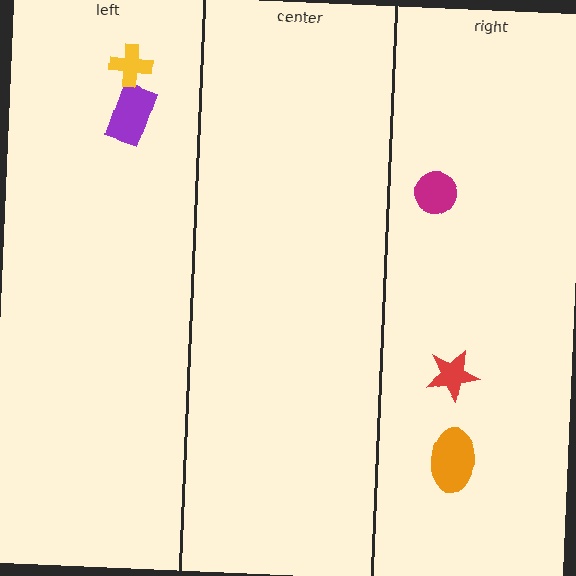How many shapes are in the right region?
3.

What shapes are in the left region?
The purple rectangle, the yellow cross.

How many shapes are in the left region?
2.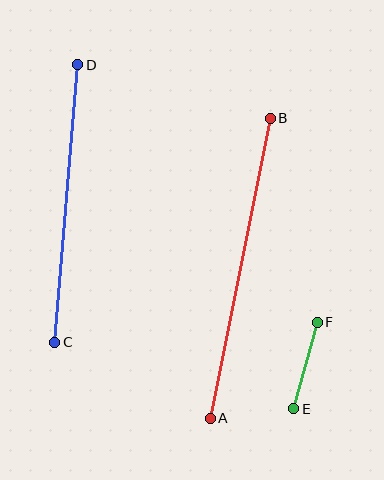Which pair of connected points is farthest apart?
Points A and B are farthest apart.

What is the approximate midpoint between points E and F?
The midpoint is at approximately (305, 366) pixels.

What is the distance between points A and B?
The distance is approximately 306 pixels.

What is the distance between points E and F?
The distance is approximately 90 pixels.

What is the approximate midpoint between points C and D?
The midpoint is at approximately (66, 203) pixels.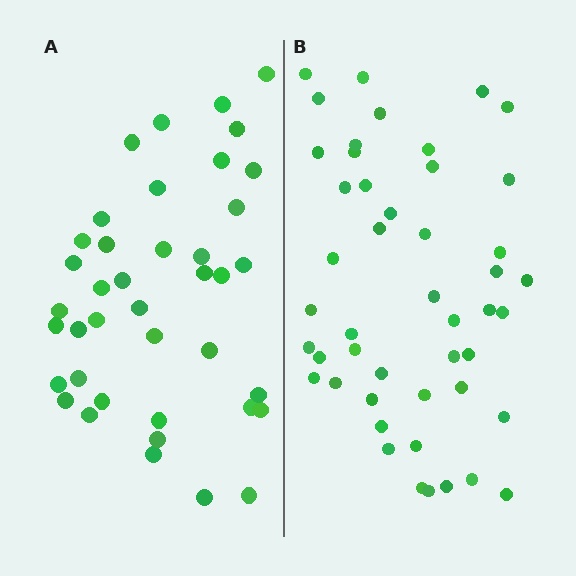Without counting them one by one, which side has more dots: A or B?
Region B (the right region) has more dots.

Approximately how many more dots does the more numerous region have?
Region B has roughly 8 or so more dots than region A.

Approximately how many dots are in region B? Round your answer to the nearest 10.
About 50 dots. (The exact count is 47, which rounds to 50.)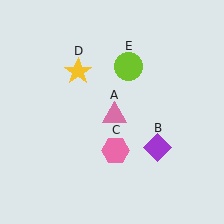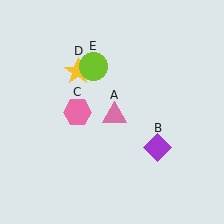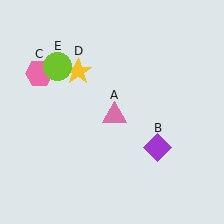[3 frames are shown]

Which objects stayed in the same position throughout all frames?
Pink triangle (object A) and purple diamond (object B) and yellow star (object D) remained stationary.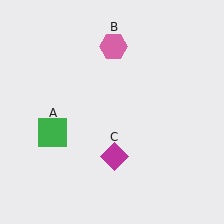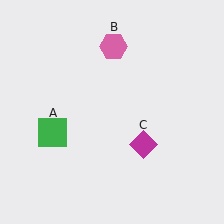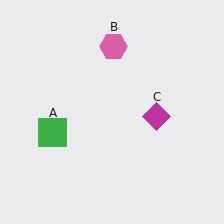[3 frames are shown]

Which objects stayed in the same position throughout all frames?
Green square (object A) and pink hexagon (object B) remained stationary.